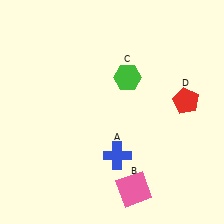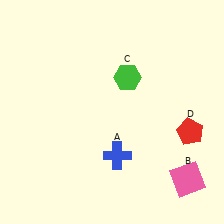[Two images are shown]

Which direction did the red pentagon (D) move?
The red pentagon (D) moved down.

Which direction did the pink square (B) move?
The pink square (B) moved right.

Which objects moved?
The objects that moved are: the pink square (B), the red pentagon (D).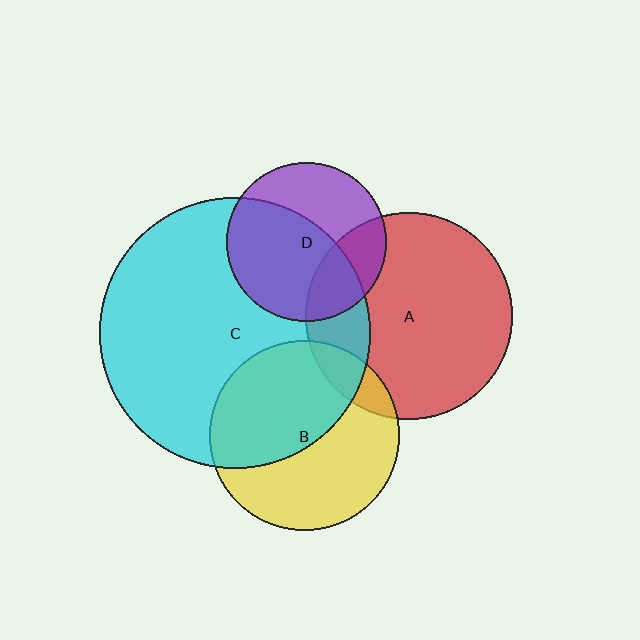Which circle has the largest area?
Circle C (cyan).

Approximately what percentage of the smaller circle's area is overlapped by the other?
Approximately 20%.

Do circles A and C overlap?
Yes.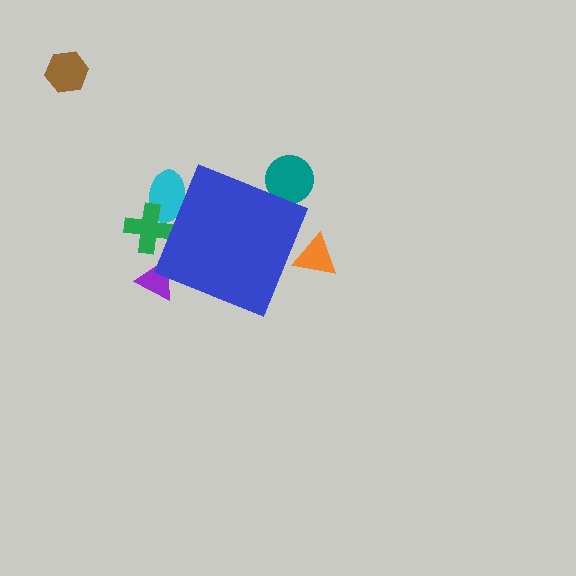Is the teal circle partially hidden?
Yes, the teal circle is partially hidden behind the blue diamond.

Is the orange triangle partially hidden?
Yes, the orange triangle is partially hidden behind the blue diamond.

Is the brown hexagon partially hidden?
No, the brown hexagon is fully visible.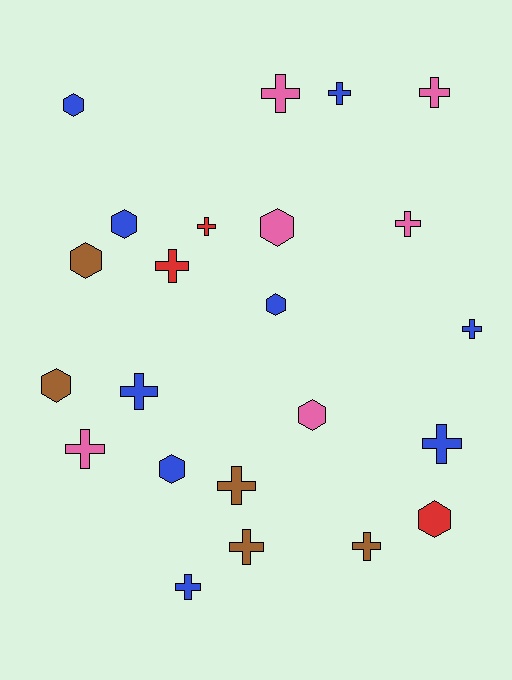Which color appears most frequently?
Blue, with 9 objects.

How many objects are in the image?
There are 23 objects.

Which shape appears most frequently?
Cross, with 14 objects.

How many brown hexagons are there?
There are 2 brown hexagons.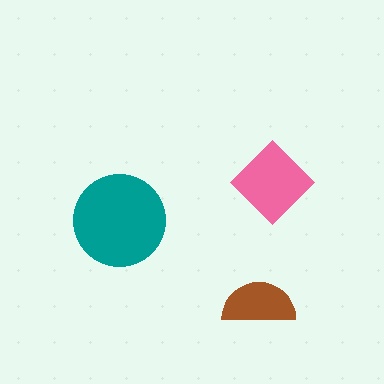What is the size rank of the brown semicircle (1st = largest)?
3rd.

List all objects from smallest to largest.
The brown semicircle, the pink diamond, the teal circle.